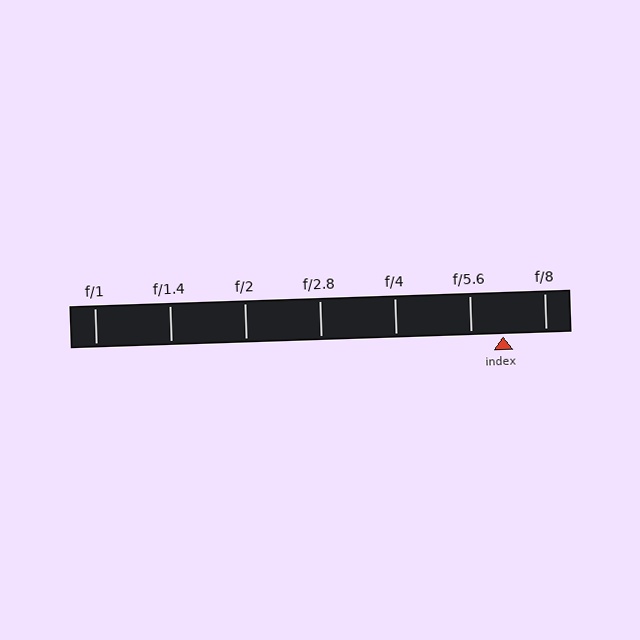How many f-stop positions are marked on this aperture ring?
There are 7 f-stop positions marked.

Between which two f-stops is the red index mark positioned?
The index mark is between f/5.6 and f/8.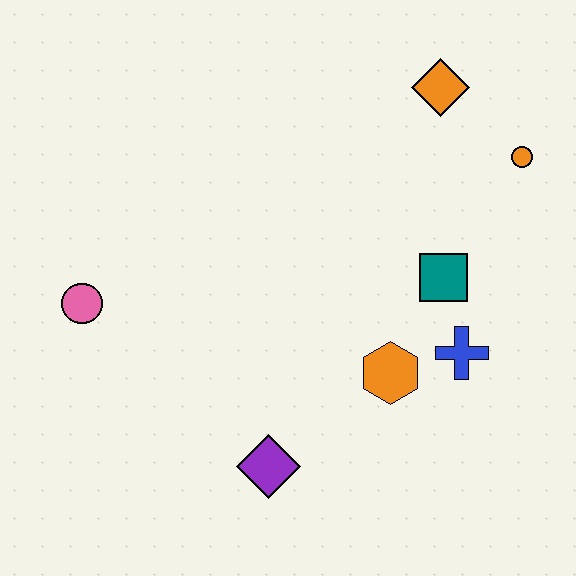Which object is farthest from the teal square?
The pink circle is farthest from the teal square.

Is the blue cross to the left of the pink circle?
No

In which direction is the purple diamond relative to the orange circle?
The purple diamond is below the orange circle.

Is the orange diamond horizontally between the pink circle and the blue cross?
Yes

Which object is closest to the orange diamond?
The orange circle is closest to the orange diamond.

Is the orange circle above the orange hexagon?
Yes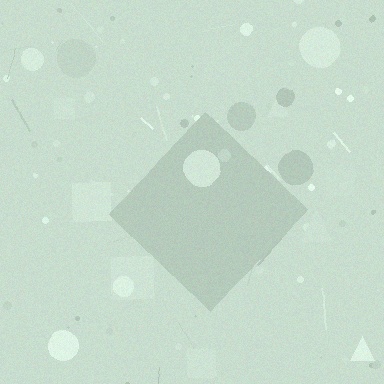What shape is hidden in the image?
A diamond is hidden in the image.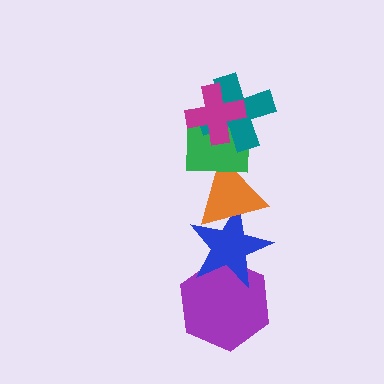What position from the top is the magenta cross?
The magenta cross is 1st from the top.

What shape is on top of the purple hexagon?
The blue star is on top of the purple hexagon.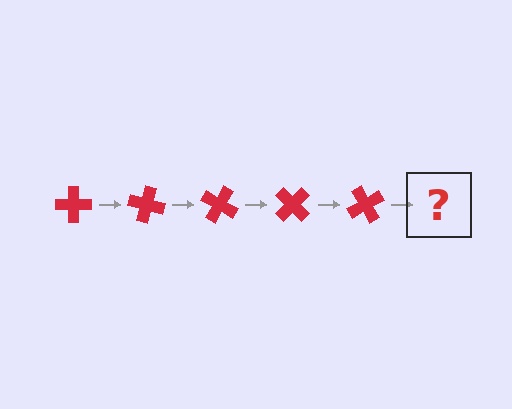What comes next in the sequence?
The next element should be a red cross rotated 75 degrees.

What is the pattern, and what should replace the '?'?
The pattern is that the cross rotates 15 degrees each step. The '?' should be a red cross rotated 75 degrees.